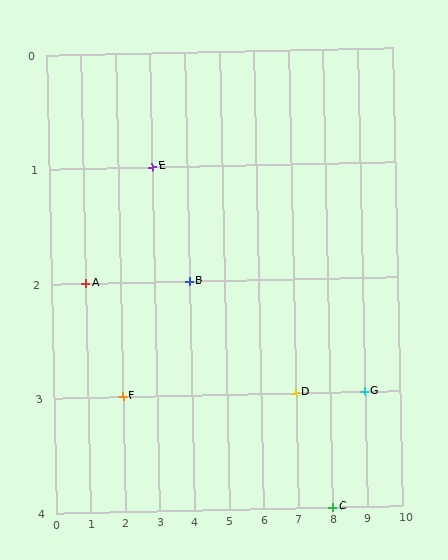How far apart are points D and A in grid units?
Points D and A are 6 columns and 1 row apart (about 6.1 grid units diagonally).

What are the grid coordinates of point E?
Point E is at grid coordinates (3, 1).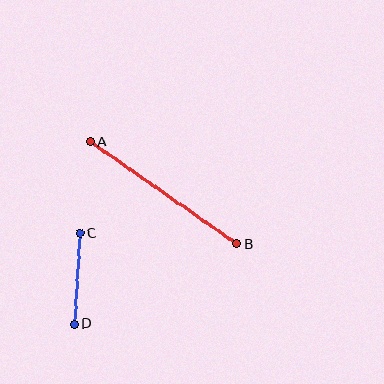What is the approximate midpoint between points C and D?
The midpoint is at approximately (77, 279) pixels.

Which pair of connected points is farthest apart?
Points A and B are farthest apart.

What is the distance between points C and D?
The distance is approximately 91 pixels.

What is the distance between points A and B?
The distance is approximately 178 pixels.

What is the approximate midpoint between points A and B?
The midpoint is at approximately (163, 193) pixels.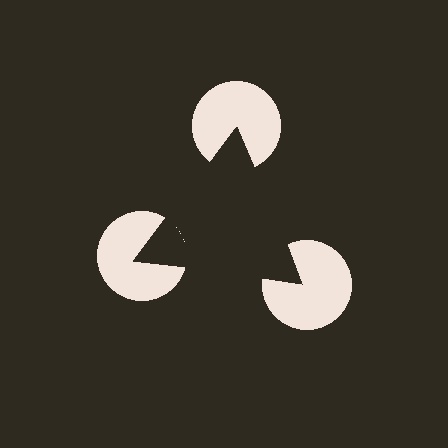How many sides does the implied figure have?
3 sides.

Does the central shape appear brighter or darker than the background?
It typically appears slightly darker than the background, even though no actual brightness change is drawn.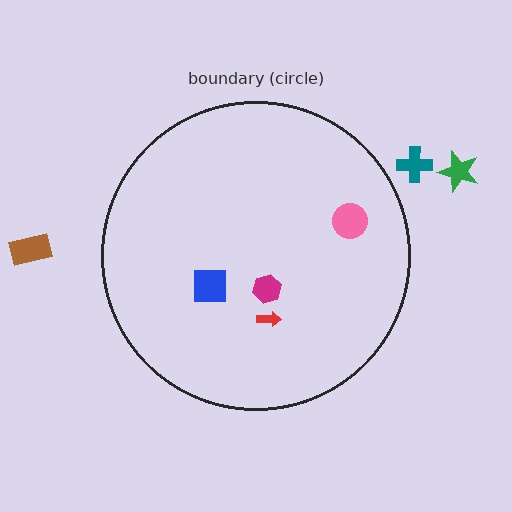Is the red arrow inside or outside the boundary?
Inside.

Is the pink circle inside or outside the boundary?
Inside.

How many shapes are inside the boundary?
4 inside, 3 outside.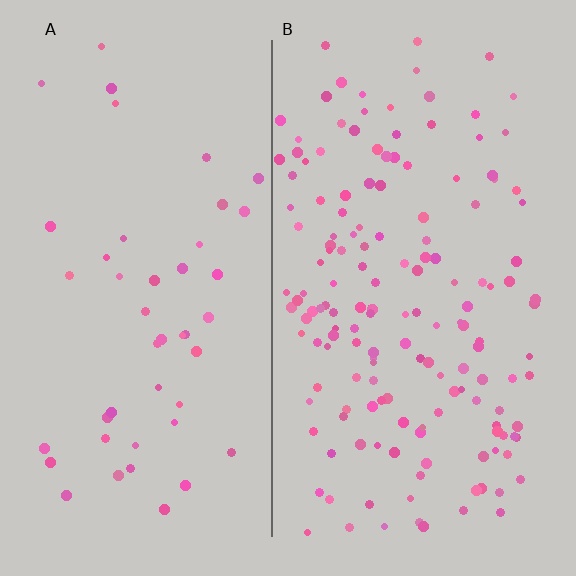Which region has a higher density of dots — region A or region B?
B (the right).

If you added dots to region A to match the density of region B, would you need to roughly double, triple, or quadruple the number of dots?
Approximately triple.